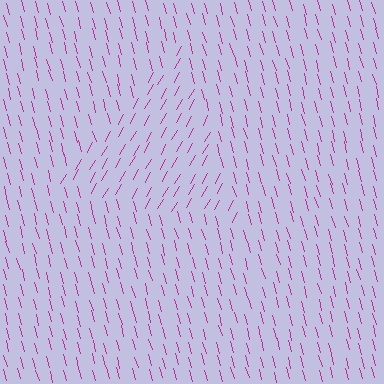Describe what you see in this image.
The image is filled with small magenta line segments. A triangle region in the image has lines oriented differently from the surrounding lines, creating a visible texture boundary.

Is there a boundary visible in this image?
Yes, there is a texture boundary formed by a change in line orientation.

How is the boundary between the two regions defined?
The boundary is defined purely by a change in line orientation (approximately 45 degrees difference). All lines are the same color and thickness.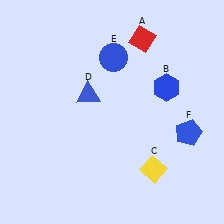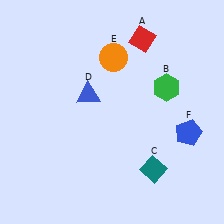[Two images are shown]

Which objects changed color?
B changed from blue to green. C changed from yellow to teal. E changed from blue to orange.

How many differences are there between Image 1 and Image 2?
There are 3 differences between the two images.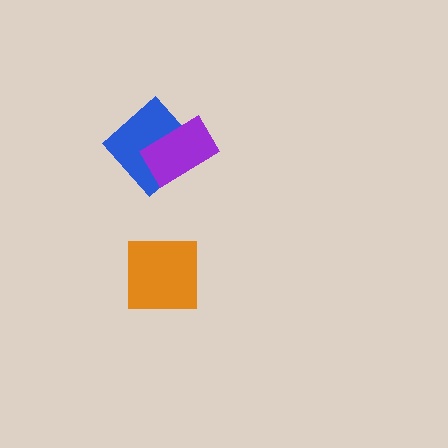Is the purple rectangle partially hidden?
No, no other shape covers it.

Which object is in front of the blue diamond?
The purple rectangle is in front of the blue diamond.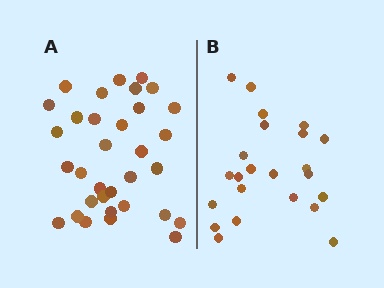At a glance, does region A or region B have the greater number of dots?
Region A (the left region) has more dots.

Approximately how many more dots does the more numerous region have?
Region A has roughly 10 or so more dots than region B.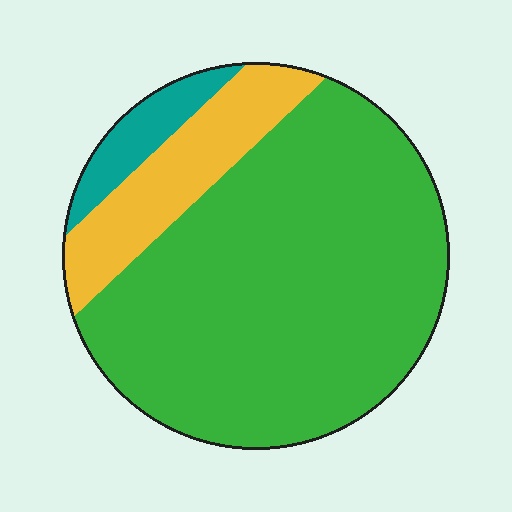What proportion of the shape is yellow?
Yellow takes up about one sixth (1/6) of the shape.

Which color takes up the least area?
Teal, at roughly 5%.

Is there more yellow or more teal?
Yellow.